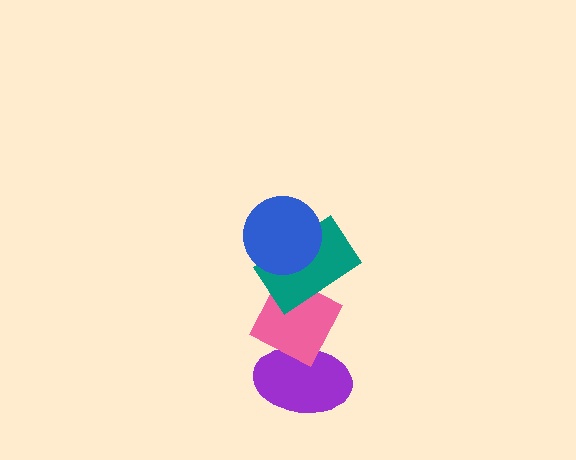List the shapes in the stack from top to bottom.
From top to bottom: the blue circle, the teal rectangle, the pink diamond, the purple ellipse.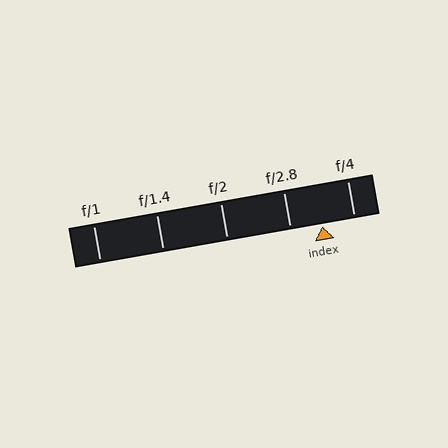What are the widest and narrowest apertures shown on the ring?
The widest aperture shown is f/1 and the narrowest is f/4.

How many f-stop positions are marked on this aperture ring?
There are 5 f-stop positions marked.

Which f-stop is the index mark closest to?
The index mark is closest to f/2.8.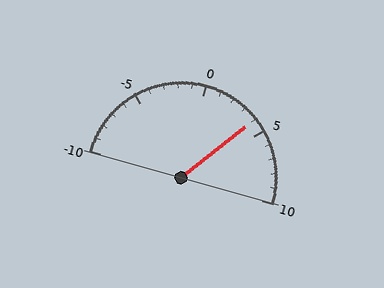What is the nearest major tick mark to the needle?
The nearest major tick mark is 5.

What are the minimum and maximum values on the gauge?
The gauge ranges from -10 to 10.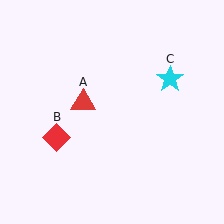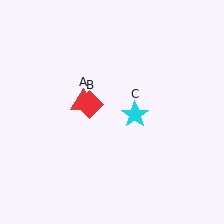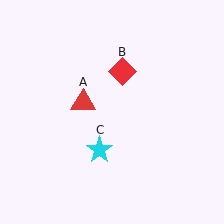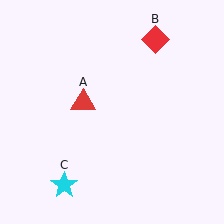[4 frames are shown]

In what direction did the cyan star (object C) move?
The cyan star (object C) moved down and to the left.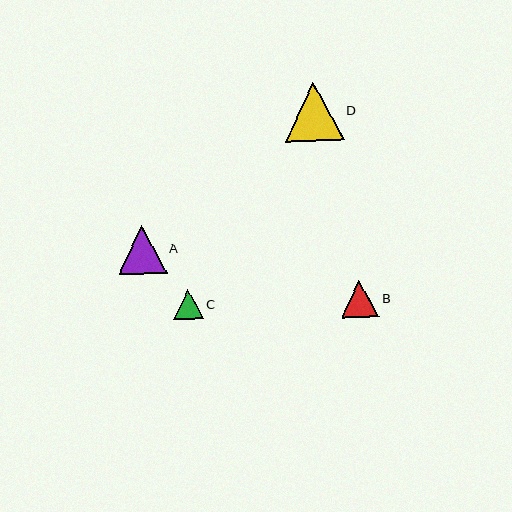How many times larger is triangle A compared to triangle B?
Triangle A is approximately 1.3 times the size of triangle B.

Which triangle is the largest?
Triangle D is the largest with a size of approximately 59 pixels.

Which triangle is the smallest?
Triangle C is the smallest with a size of approximately 30 pixels.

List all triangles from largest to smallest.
From largest to smallest: D, A, B, C.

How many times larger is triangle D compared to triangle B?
Triangle D is approximately 1.6 times the size of triangle B.